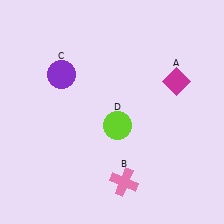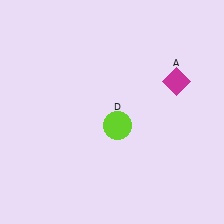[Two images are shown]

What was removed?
The pink cross (B), the purple circle (C) were removed in Image 2.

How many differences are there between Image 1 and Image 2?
There are 2 differences between the two images.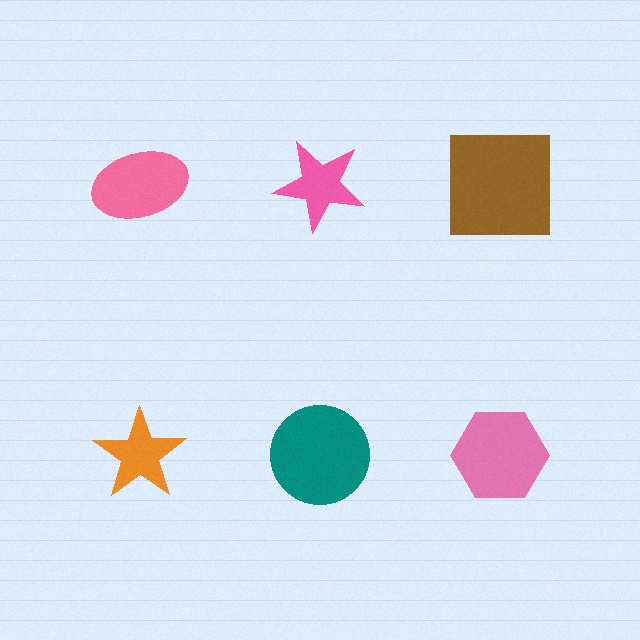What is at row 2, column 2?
A teal circle.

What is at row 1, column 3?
A brown square.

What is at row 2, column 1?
An orange star.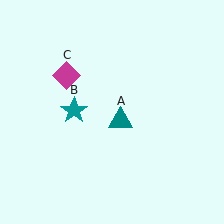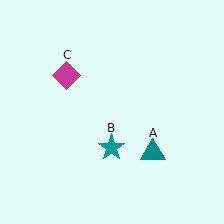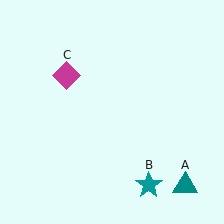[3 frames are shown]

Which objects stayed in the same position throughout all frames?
Magenta diamond (object C) remained stationary.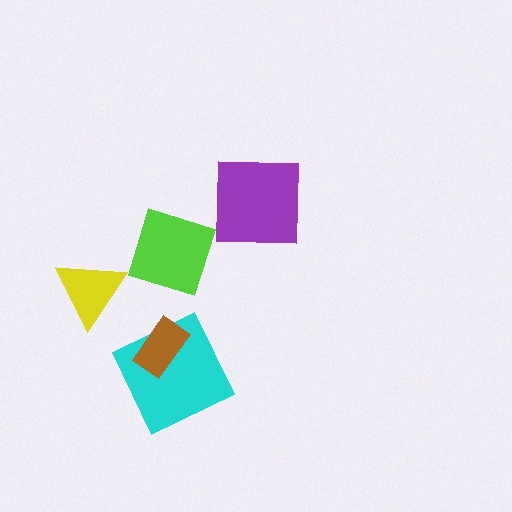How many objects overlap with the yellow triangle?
0 objects overlap with the yellow triangle.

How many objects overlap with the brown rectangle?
1 object overlaps with the brown rectangle.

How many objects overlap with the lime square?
0 objects overlap with the lime square.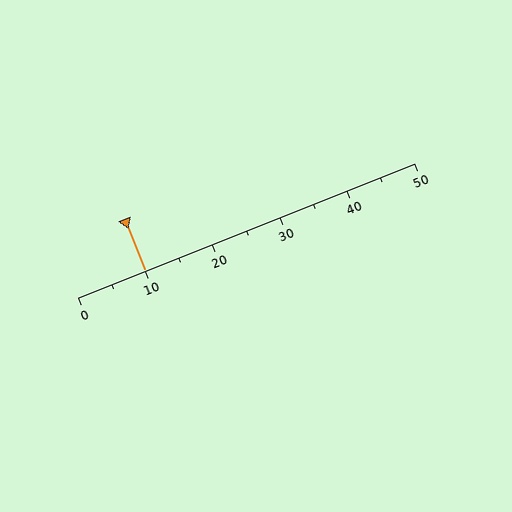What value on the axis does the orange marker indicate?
The marker indicates approximately 10.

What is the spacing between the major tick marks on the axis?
The major ticks are spaced 10 apart.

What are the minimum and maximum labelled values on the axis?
The axis runs from 0 to 50.